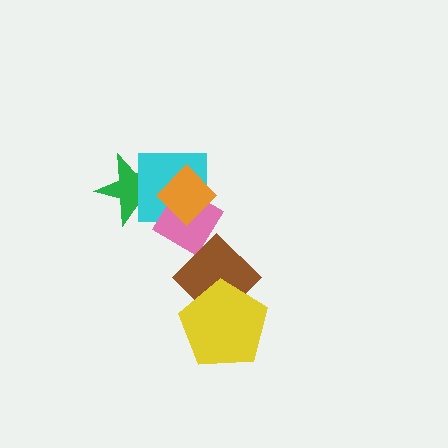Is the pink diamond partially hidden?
Yes, it is partially covered by another shape.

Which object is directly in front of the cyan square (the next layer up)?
The pink diamond is directly in front of the cyan square.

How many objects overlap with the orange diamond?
3 objects overlap with the orange diamond.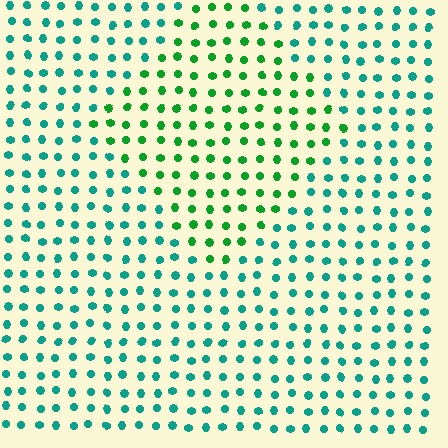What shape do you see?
I see a diamond.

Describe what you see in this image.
The image is filled with small teal elements in a uniform arrangement. A diamond-shaped region is visible where the elements are tinted to a slightly different hue, forming a subtle color boundary.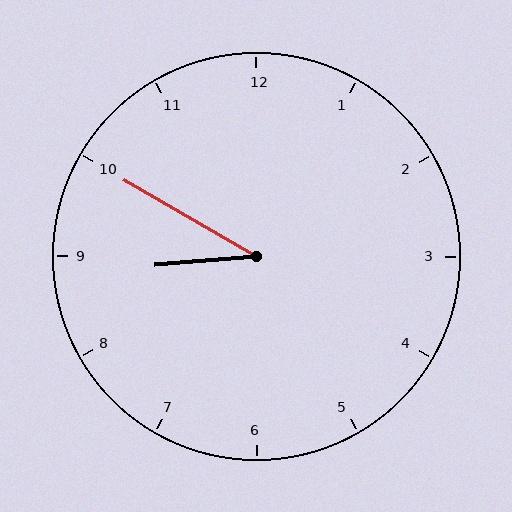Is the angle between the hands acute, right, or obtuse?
It is acute.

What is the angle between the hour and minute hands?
Approximately 35 degrees.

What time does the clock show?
8:50.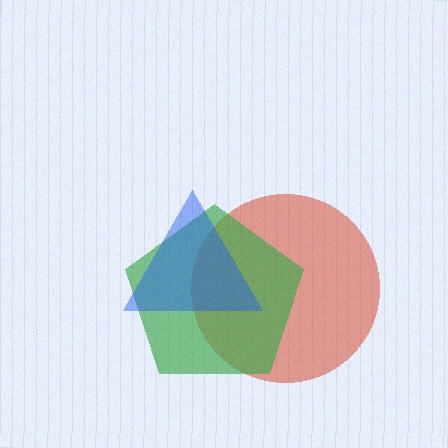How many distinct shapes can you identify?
There are 3 distinct shapes: a red circle, a green pentagon, a blue triangle.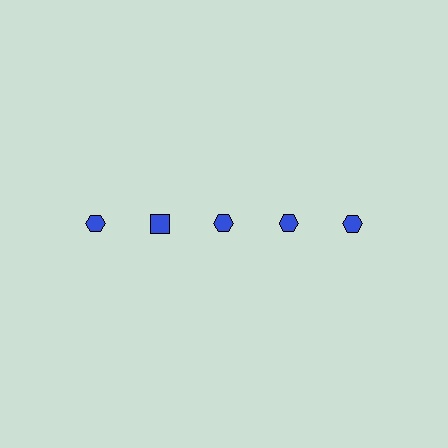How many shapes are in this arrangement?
There are 5 shapes arranged in a grid pattern.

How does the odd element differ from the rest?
It has a different shape: square instead of hexagon.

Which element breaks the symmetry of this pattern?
The blue square in the top row, second from left column breaks the symmetry. All other shapes are blue hexagons.